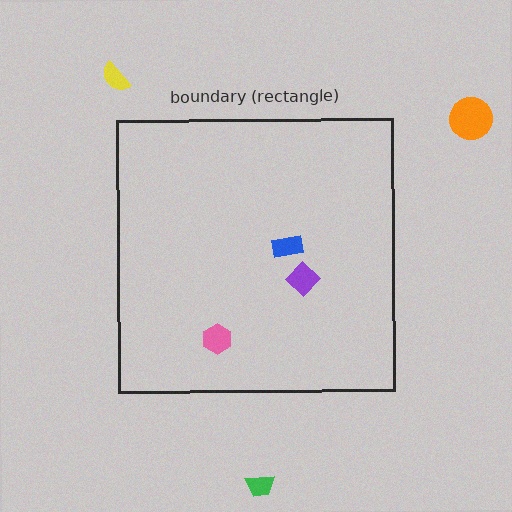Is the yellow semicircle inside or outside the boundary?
Outside.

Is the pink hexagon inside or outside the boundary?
Inside.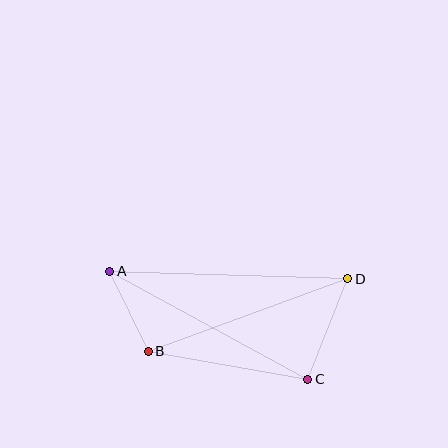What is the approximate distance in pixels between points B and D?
The distance between B and D is approximately 212 pixels.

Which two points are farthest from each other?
Points A and D are farthest from each other.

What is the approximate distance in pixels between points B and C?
The distance between B and C is approximately 162 pixels.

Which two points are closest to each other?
Points A and B are closest to each other.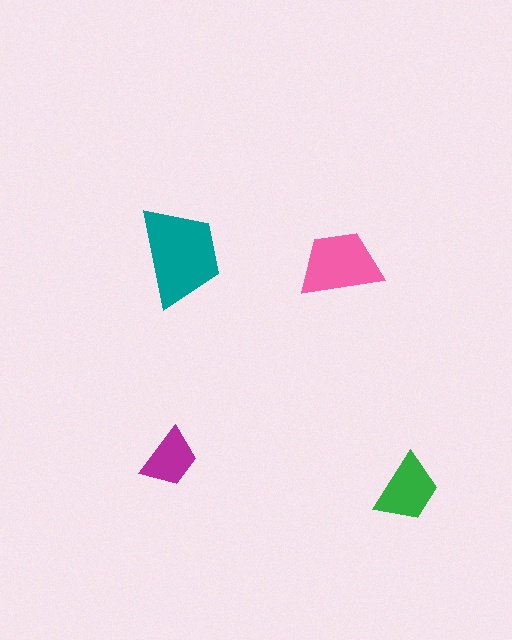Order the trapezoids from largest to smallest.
the teal one, the pink one, the green one, the magenta one.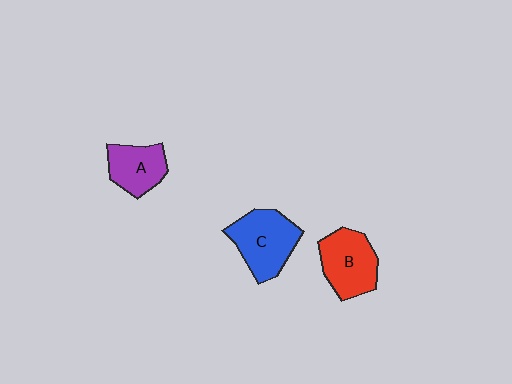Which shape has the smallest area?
Shape A (purple).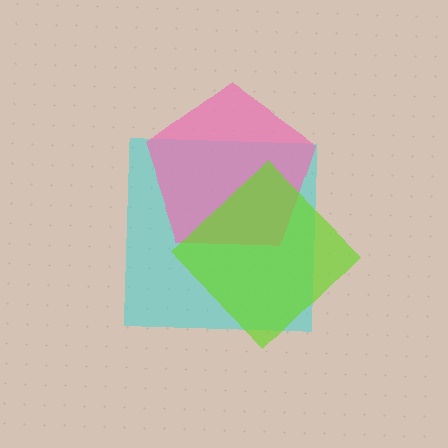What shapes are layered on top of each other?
The layered shapes are: a cyan square, a pink pentagon, a lime diamond.